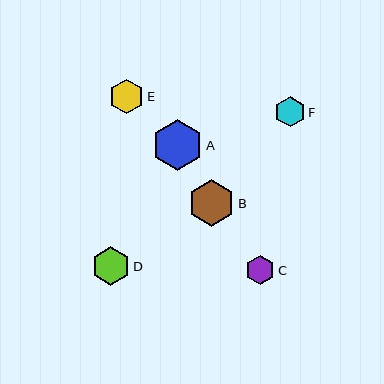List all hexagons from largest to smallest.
From largest to smallest: A, B, D, E, F, C.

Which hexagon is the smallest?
Hexagon C is the smallest with a size of approximately 30 pixels.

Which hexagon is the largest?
Hexagon A is the largest with a size of approximately 51 pixels.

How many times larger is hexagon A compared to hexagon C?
Hexagon A is approximately 1.7 times the size of hexagon C.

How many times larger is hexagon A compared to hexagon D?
Hexagon A is approximately 1.3 times the size of hexagon D.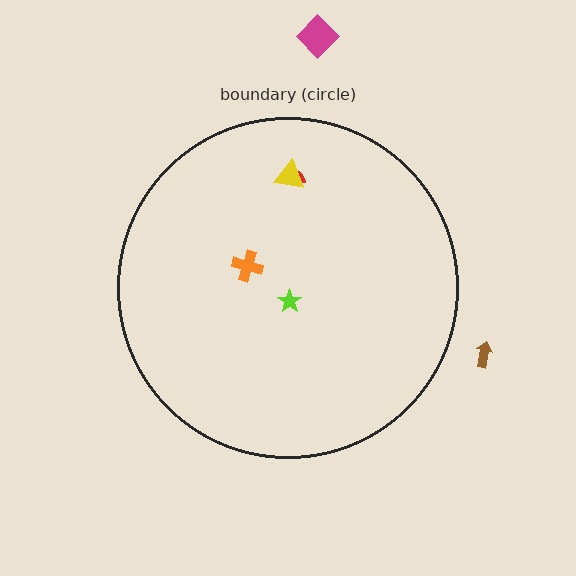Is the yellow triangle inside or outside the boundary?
Inside.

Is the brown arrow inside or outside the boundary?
Outside.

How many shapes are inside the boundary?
4 inside, 2 outside.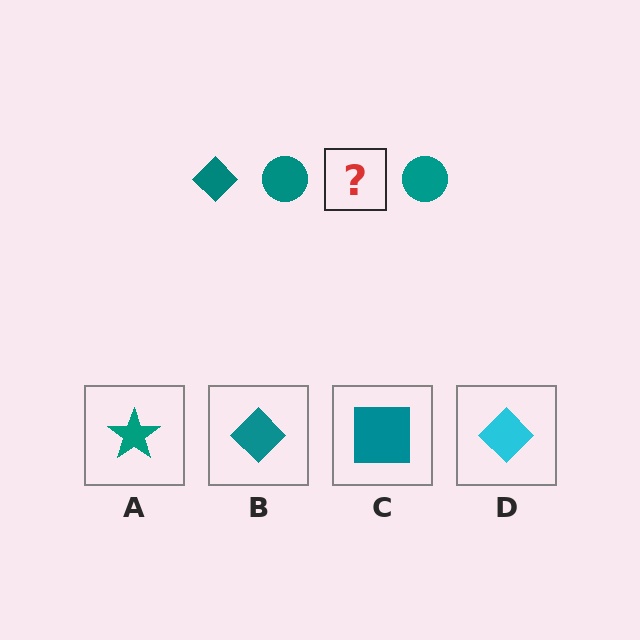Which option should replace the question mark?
Option B.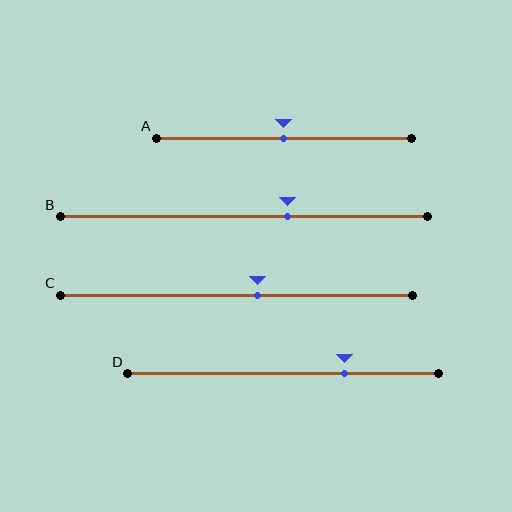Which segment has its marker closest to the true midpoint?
Segment A has its marker closest to the true midpoint.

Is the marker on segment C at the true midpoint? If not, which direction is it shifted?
No, the marker on segment C is shifted to the right by about 6% of the segment length.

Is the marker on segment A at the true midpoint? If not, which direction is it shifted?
Yes, the marker on segment A is at the true midpoint.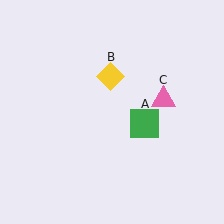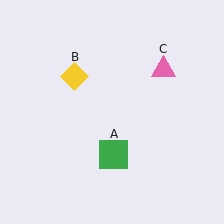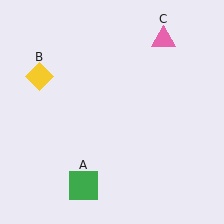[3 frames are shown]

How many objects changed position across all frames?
3 objects changed position: green square (object A), yellow diamond (object B), pink triangle (object C).